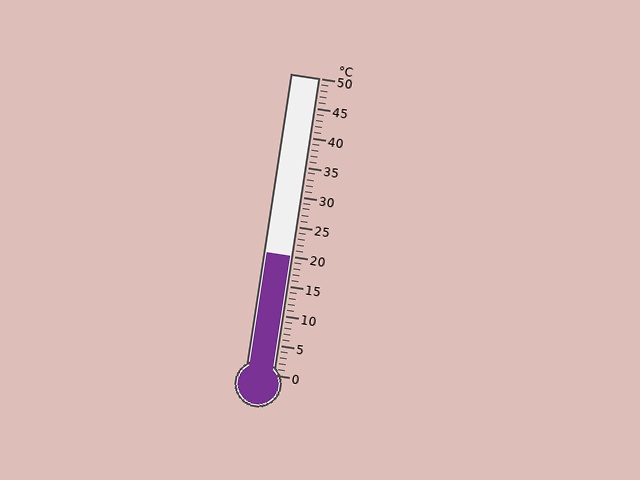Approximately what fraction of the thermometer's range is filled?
The thermometer is filled to approximately 40% of its range.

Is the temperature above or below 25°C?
The temperature is below 25°C.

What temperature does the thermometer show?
The thermometer shows approximately 20°C.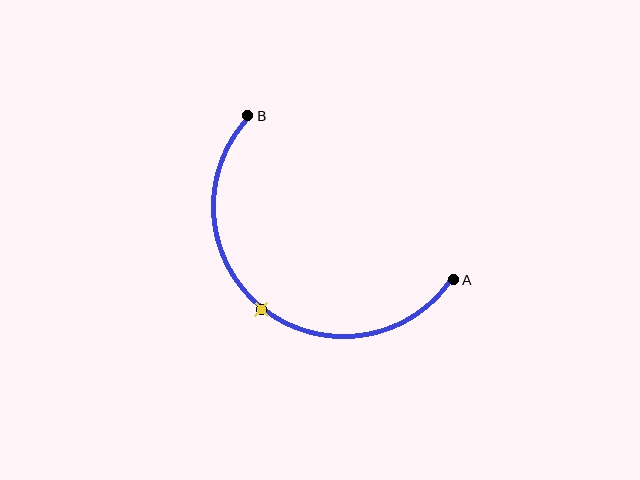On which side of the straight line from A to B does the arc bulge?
The arc bulges below and to the left of the straight line connecting A and B.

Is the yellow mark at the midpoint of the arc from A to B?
Yes. The yellow mark lies on the arc at equal arc-length from both A and B — it is the arc midpoint.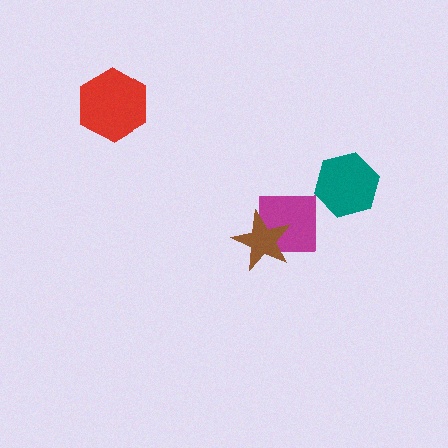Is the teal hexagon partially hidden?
No, no other shape covers it.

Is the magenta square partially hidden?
Yes, it is partially covered by another shape.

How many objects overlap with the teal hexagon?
0 objects overlap with the teal hexagon.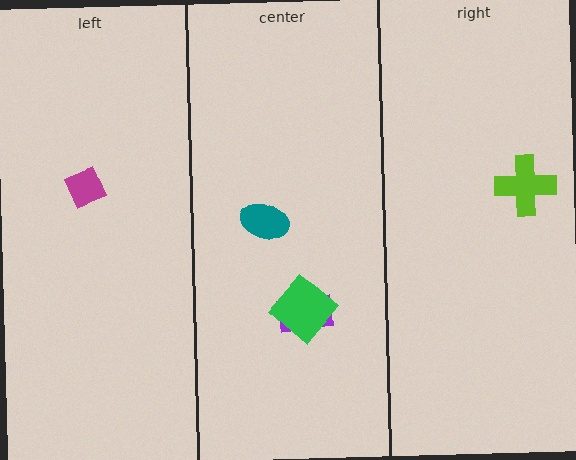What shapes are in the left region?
The magenta diamond.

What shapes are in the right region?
The lime cross.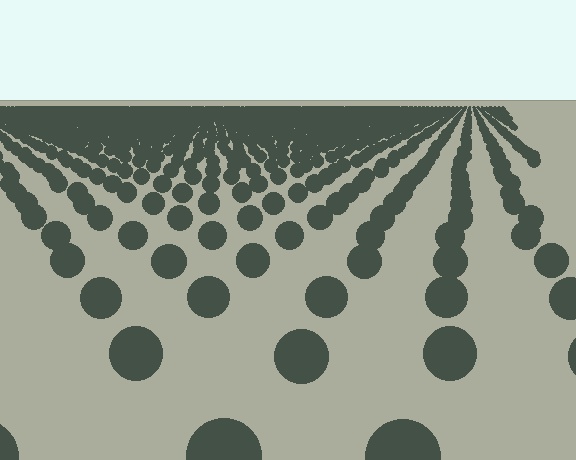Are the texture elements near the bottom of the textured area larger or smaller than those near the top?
Larger. Near the bottom, elements are closer to the viewer and appear at a bigger on-screen size.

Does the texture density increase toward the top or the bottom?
Density increases toward the top.